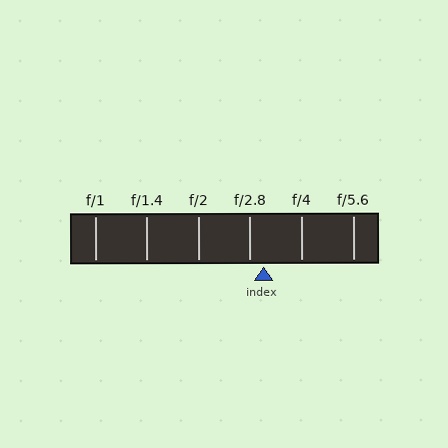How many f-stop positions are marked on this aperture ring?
There are 6 f-stop positions marked.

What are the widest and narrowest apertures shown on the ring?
The widest aperture shown is f/1 and the narrowest is f/5.6.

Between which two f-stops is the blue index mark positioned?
The index mark is between f/2.8 and f/4.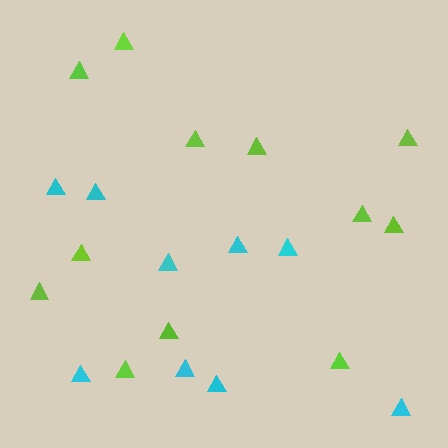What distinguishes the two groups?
There are 2 groups: one group of cyan triangles (9) and one group of lime triangles (12).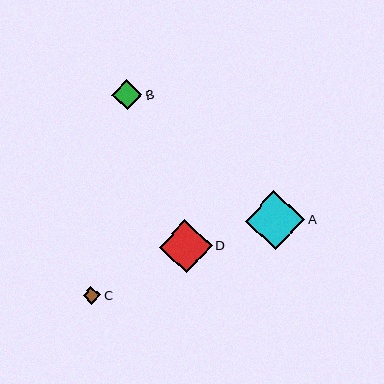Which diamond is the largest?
Diamond A is the largest with a size of approximately 60 pixels.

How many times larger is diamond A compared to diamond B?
Diamond A is approximately 2.0 times the size of diamond B.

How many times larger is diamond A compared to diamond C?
Diamond A is approximately 3.4 times the size of diamond C.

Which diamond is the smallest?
Diamond C is the smallest with a size of approximately 18 pixels.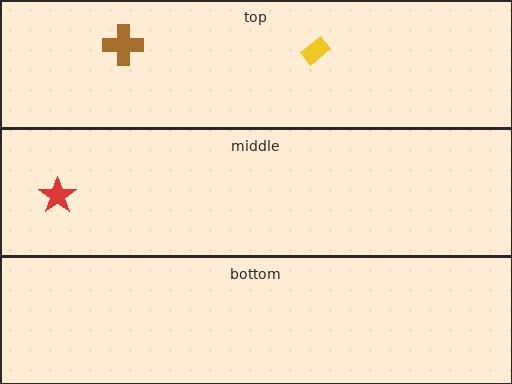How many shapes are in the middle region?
1.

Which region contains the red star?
The middle region.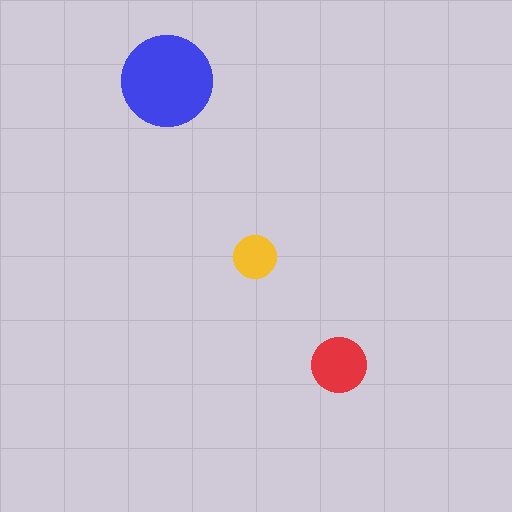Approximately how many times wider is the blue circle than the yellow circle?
About 2 times wider.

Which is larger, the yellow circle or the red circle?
The red one.